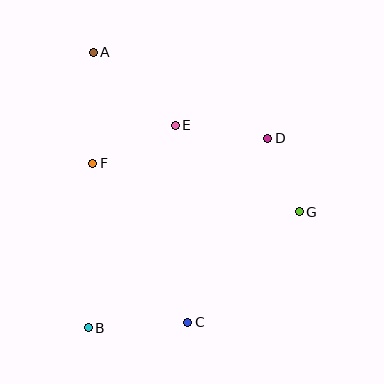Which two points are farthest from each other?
Points A and C are farthest from each other.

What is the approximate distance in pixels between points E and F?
The distance between E and F is approximately 91 pixels.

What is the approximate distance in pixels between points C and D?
The distance between C and D is approximately 201 pixels.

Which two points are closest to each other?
Points D and G are closest to each other.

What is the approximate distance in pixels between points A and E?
The distance between A and E is approximately 110 pixels.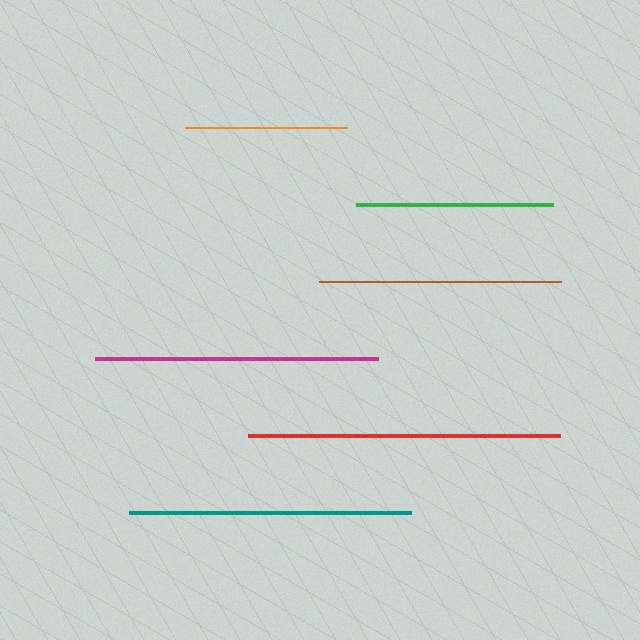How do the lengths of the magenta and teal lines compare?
The magenta and teal lines are approximately the same length.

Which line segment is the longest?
The red line is the longest at approximately 312 pixels.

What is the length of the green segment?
The green segment is approximately 198 pixels long.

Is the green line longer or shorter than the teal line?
The teal line is longer than the green line.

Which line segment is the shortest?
The orange line is the shortest at approximately 161 pixels.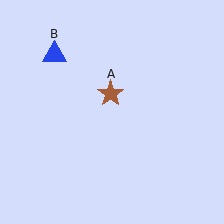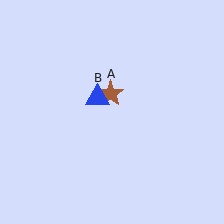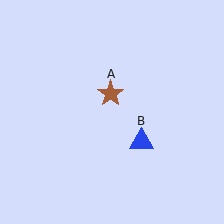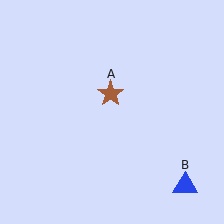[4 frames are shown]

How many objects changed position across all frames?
1 object changed position: blue triangle (object B).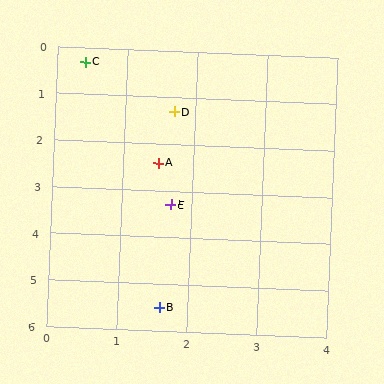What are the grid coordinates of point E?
Point E is at approximately (1.7, 3.3).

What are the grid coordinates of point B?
Point B is at approximately (1.6, 5.5).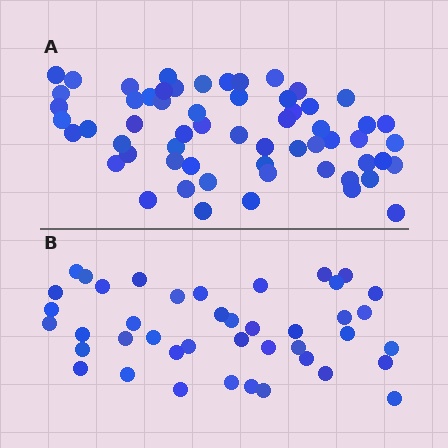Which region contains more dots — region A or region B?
Region A (the top region) has more dots.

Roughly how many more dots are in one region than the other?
Region A has approximately 20 more dots than region B.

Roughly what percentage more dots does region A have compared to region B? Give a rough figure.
About 45% more.